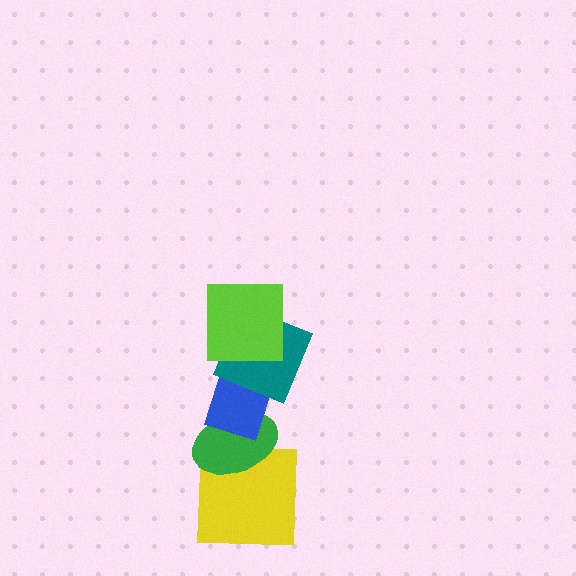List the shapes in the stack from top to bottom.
From top to bottom: the lime square, the teal square, the blue rectangle, the green ellipse, the yellow square.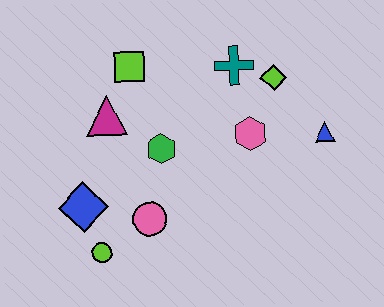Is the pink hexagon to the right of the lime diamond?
No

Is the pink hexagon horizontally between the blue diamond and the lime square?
No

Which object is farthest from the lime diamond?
The lime circle is farthest from the lime diamond.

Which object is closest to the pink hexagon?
The lime diamond is closest to the pink hexagon.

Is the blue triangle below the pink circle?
No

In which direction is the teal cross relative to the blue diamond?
The teal cross is to the right of the blue diamond.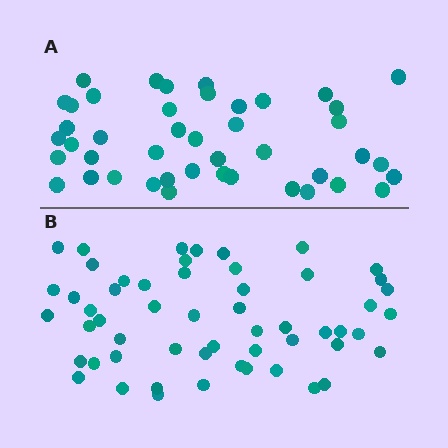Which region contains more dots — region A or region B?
Region B (the bottom region) has more dots.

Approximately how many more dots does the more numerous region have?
Region B has roughly 12 or so more dots than region A.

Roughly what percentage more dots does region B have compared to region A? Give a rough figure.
About 25% more.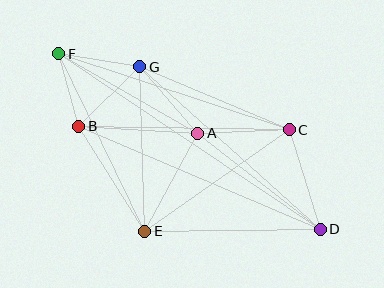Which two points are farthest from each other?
Points D and F are farthest from each other.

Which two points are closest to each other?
Points B and F are closest to each other.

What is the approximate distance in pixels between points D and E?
The distance between D and E is approximately 176 pixels.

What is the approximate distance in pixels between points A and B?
The distance between A and B is approximately 119 pixels.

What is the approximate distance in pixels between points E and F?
The distance between E and F is approximately 197 pixels.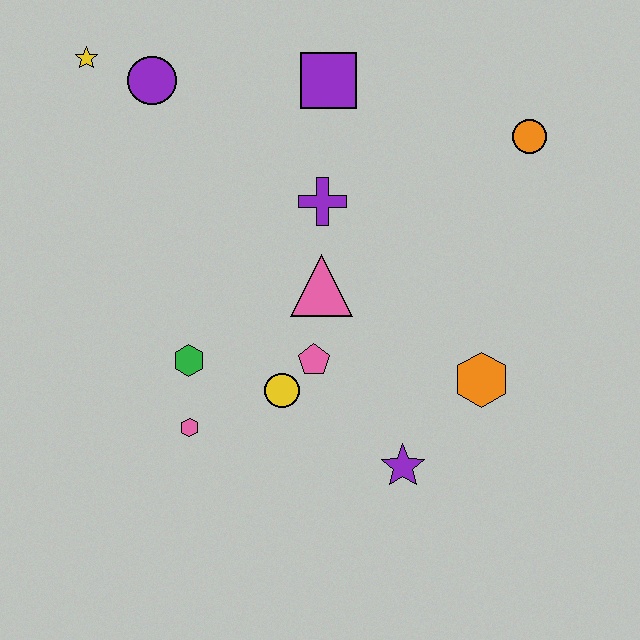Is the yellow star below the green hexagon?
No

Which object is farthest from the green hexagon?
The orange circle is farthest from the green hexagon.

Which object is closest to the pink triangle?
The pink pentagon is closest to the pink triangle.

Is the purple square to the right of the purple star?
No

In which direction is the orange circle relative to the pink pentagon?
The orange circle is above the pink pentagon.